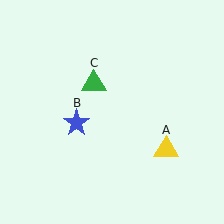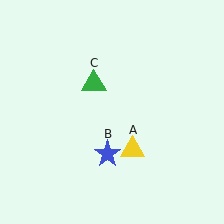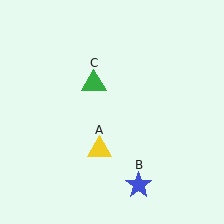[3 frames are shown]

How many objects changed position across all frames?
2 objects changed position: yellow triangle (object A), blue star (object B).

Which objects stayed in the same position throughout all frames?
Green triangle (object C) remained stationary.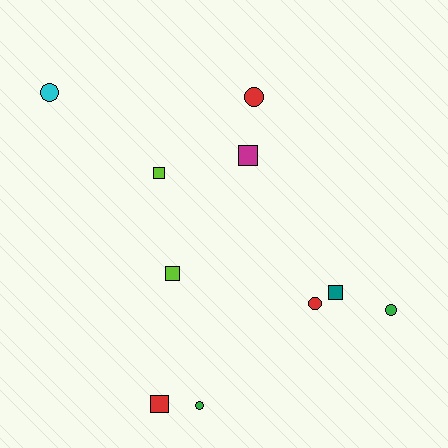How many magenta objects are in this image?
There is 1 magenta object.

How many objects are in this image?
There are 10 objects.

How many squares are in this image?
There are 5 squares.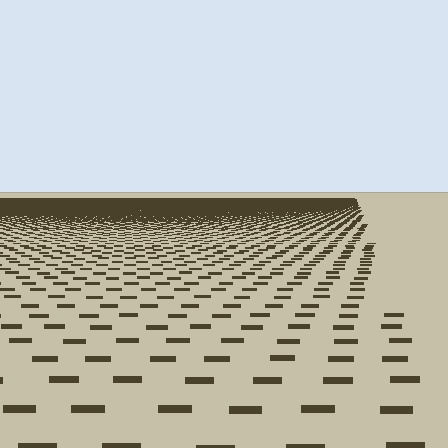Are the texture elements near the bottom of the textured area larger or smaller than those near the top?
Larger. Near the bottom, elements are closer to the viewer and appear at a bigger on-screen size.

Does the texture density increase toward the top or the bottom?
Density increases toward the top.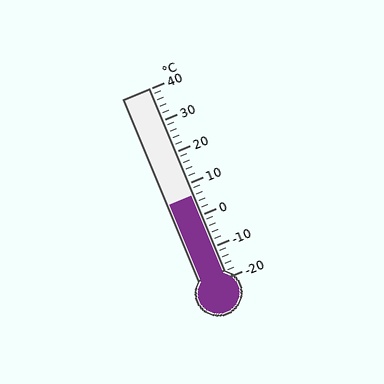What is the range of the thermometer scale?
The thermometer scale ranges from -20°C to 40°C.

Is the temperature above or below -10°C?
The temperature is above -10°C.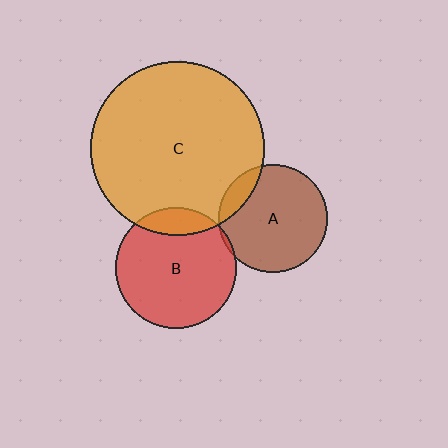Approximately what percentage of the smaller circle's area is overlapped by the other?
Approximately 15%.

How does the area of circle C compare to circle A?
Approximately 2.6 times.